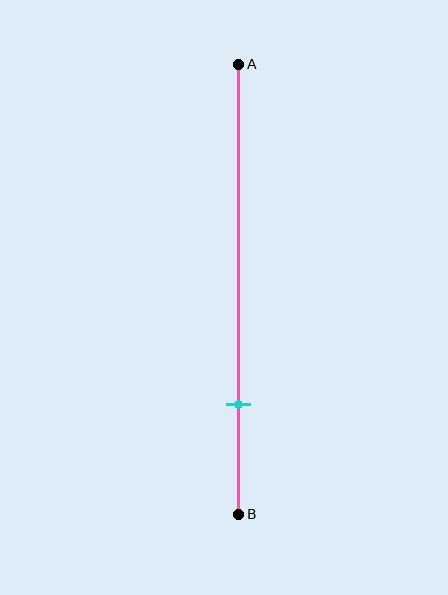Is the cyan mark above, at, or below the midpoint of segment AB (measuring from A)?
The cyan mark is below the midpoint of segment AB.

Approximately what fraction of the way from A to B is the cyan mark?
The cyan mark is approximately 75% of the way from A to B.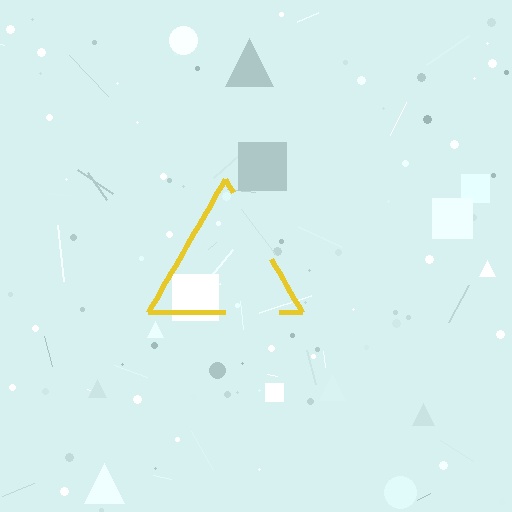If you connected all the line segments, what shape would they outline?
They would outline a triangle.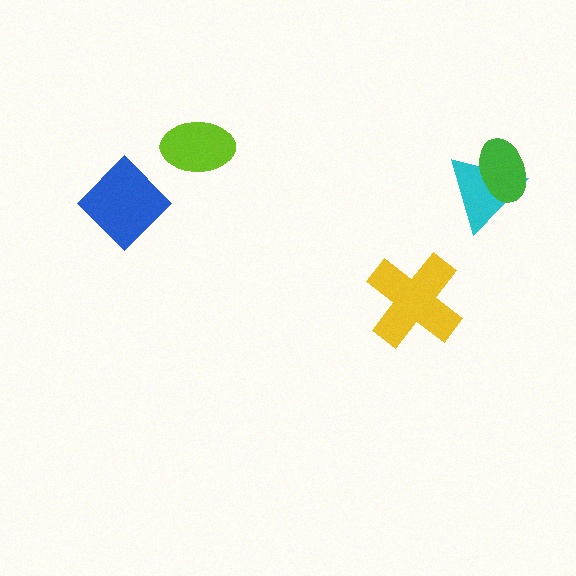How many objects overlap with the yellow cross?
0 objects overlap with the yellow cross.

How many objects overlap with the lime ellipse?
0 objects overlap with the lime ellipse.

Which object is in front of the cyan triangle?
The green ellipse is in front of the cyan triangle.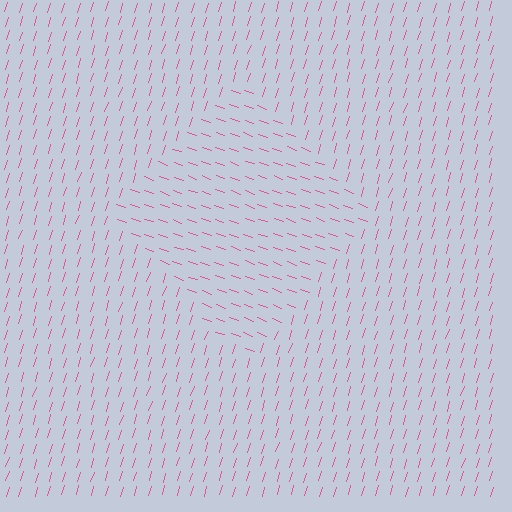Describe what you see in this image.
The image is filled with small pink line segments. A diamond region in the image has lines oriented differently from the surrounding lines, creating a visible texture boundary.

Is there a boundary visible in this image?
Yes, there is a texture boundary formed by a change in line orientation.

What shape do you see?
I see a diamond.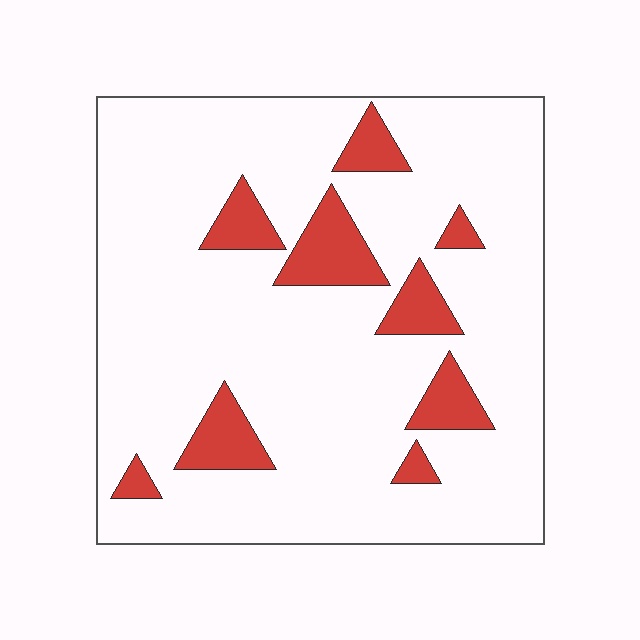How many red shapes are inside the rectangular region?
9.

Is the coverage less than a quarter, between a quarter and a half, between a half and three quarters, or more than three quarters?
Less than a quarter.